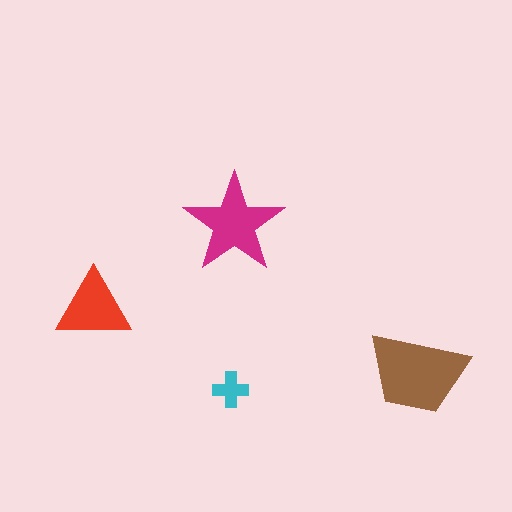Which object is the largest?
The brown trapezoid.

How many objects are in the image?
There are 4 objects in the image.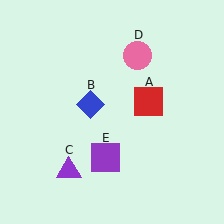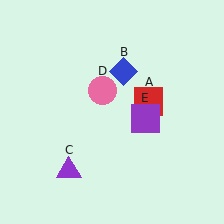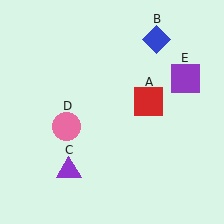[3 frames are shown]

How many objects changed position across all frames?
3 objects changed position: blue diamond (object B), pink circle (object D), purple square (object E).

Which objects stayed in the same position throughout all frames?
Red square (object A) and purple triangle (object C) remained stationary.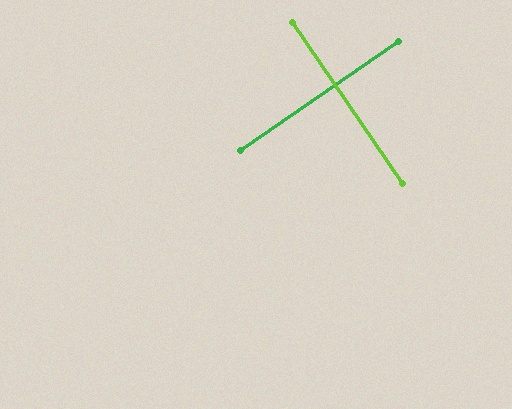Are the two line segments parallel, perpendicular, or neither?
Perpendicular — they meet at approximately 90°.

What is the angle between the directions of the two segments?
Approximately 90 degrees.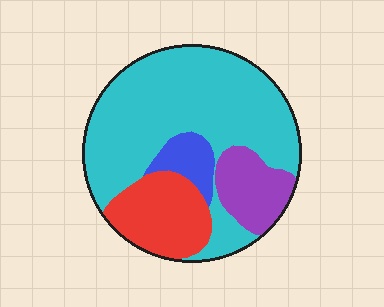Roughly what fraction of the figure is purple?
Purple covers 13% of the figure.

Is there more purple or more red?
Red.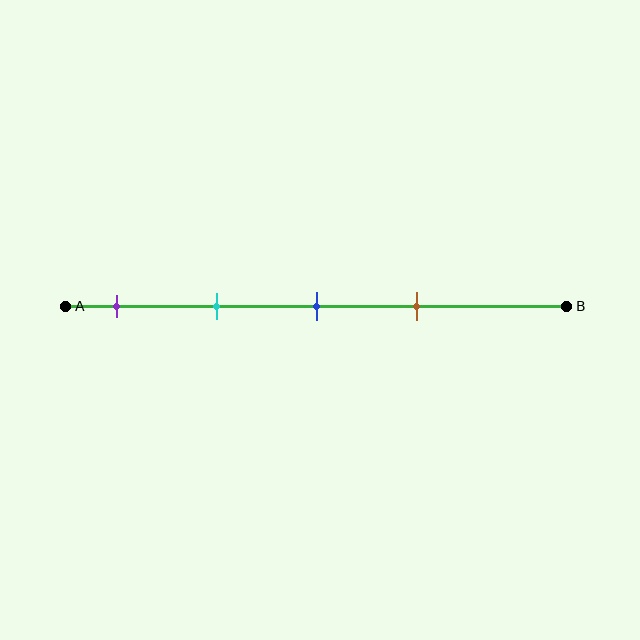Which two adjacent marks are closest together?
The blue and brown marks are the closest adjacent pair.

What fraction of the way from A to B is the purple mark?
The purple mark is approximately 10% (0.1) of the way from A to B.